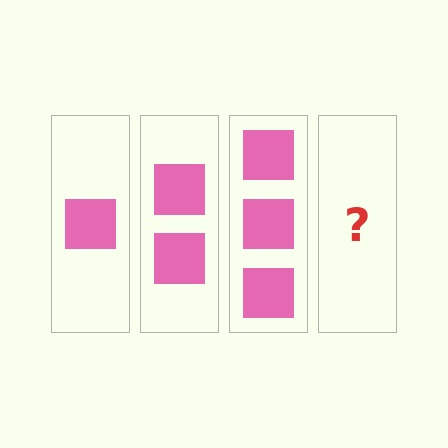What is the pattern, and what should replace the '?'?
The pattern is that each step adds one more square. The '?' should be 4 squares.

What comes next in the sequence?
The next element should be 4 squares.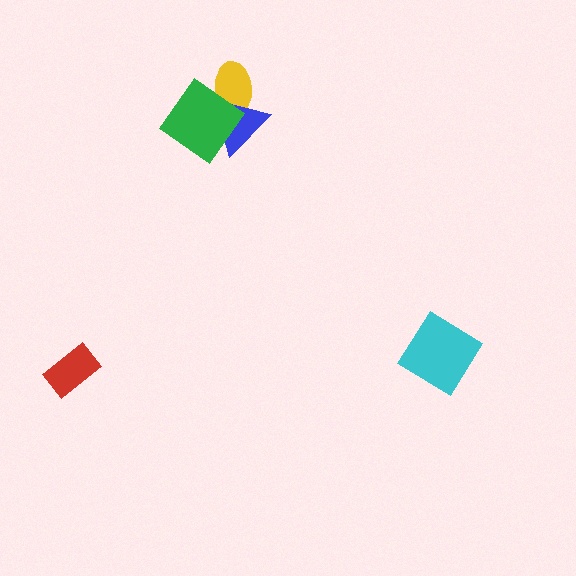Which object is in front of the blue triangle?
The green diamond is in front of the blue triangle.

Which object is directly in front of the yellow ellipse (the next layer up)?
The blue triangle is directly in front of the yellow ellipse.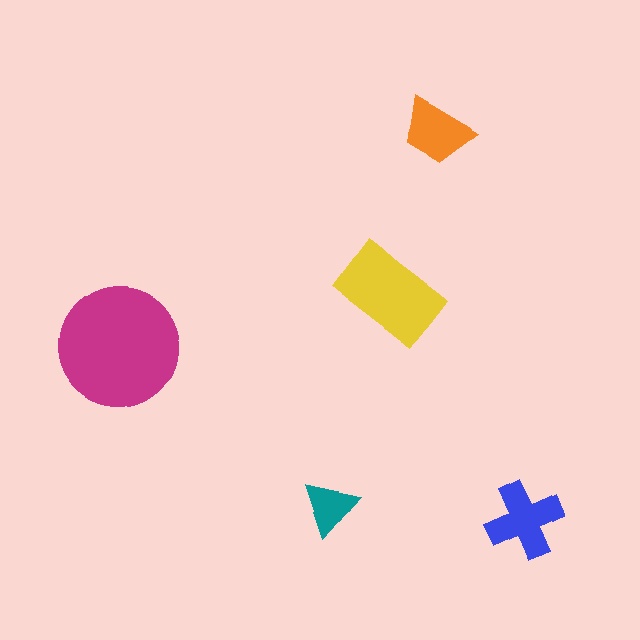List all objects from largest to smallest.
The magenta circle, the yellow rectangle, the blue cross, the orange trapezoid, the teal triangle.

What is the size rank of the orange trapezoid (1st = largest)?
4th.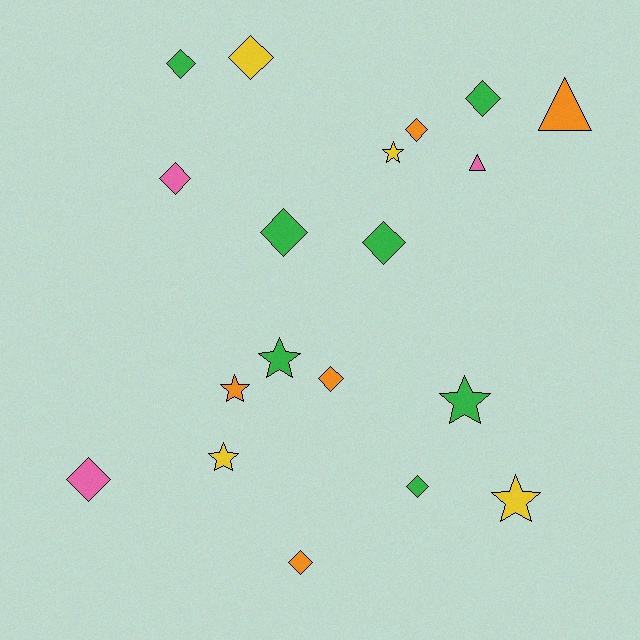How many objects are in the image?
There are 19 objects.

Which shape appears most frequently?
Diamond, with 11 objects.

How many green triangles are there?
There are no green triangles.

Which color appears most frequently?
Green, with 7 objects.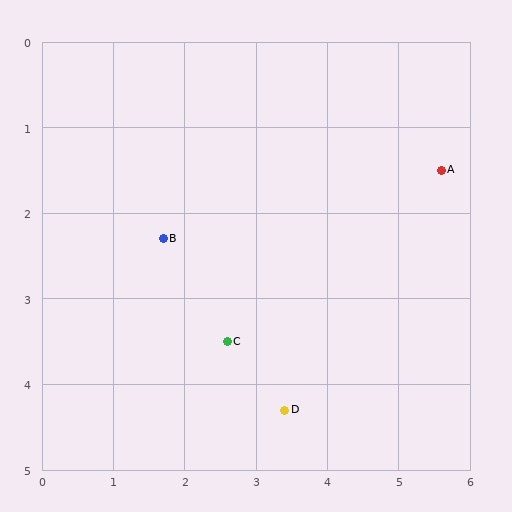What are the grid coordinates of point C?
Point C is at approximately (2.6, 3.5).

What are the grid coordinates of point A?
Point A is at approximately (5.6, 1.5).